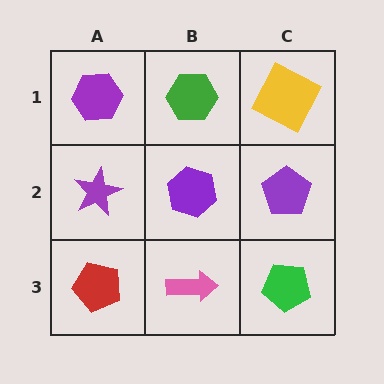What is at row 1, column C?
A yellow square.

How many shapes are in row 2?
3 shapes.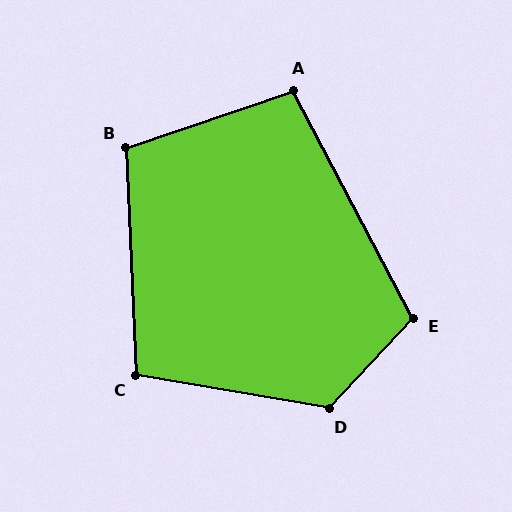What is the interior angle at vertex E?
Approximately 109 degrees (obtuse).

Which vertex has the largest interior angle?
D, at approximately 123 degrees.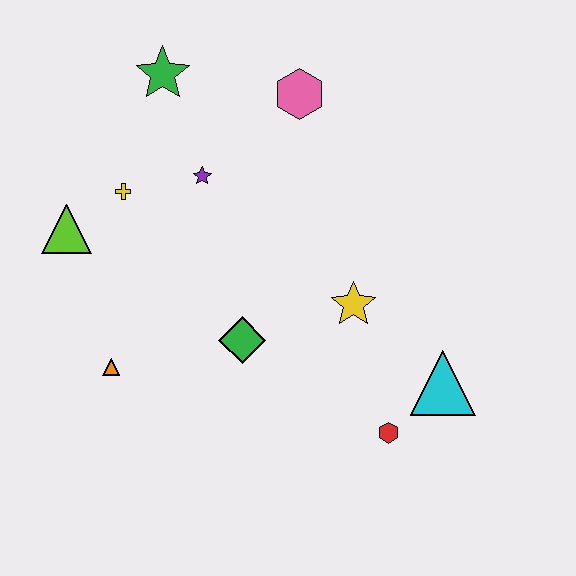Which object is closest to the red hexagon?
The cyan triangle is closest to the red hexagon.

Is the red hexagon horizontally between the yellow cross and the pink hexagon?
No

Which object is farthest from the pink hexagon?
The red hexagon is farthest from the pink hexagon.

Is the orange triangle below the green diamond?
Yes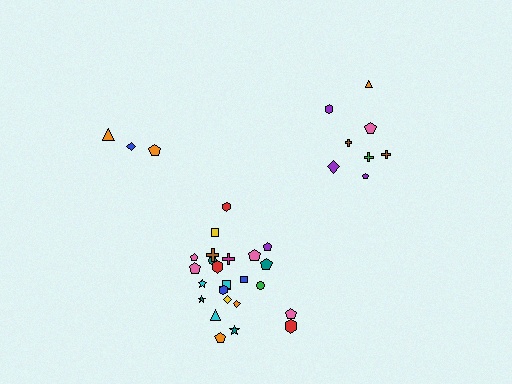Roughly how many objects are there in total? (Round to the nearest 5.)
Roughly 35 objects in total.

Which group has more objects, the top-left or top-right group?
The top-right group.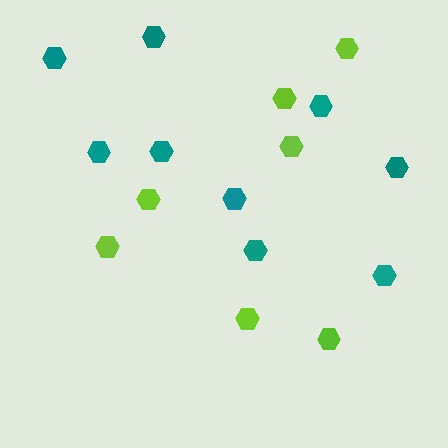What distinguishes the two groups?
There are 2 groups: one group of teal hexagons (9) and one group of lime hexagons (7).